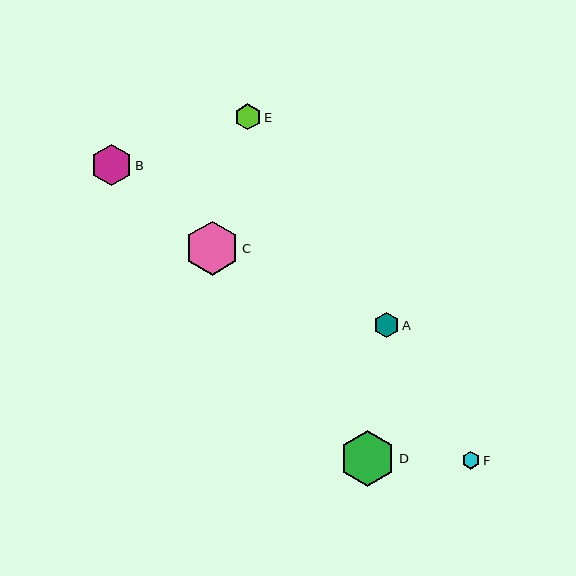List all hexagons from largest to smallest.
From largest to smallest: D, C, B, E, A, F.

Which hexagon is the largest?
Hexagon D is the largest with a size of approximately 56 pixels.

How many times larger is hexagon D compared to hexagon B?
Hexagon D is approximately 1.4 times the size of hexagon B.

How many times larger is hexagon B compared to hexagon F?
Hexagon B is approximately 2.3 times the size of hexagon F.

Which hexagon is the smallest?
Hexagon F is the smallest with a size of approximately 18 pixels.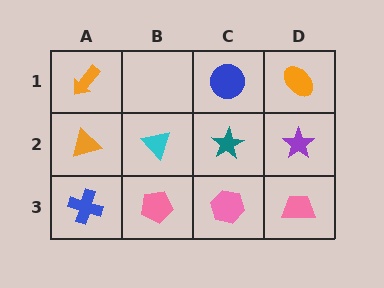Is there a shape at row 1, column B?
No, that cell is empty.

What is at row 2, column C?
A teal star.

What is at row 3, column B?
A pink pentagon.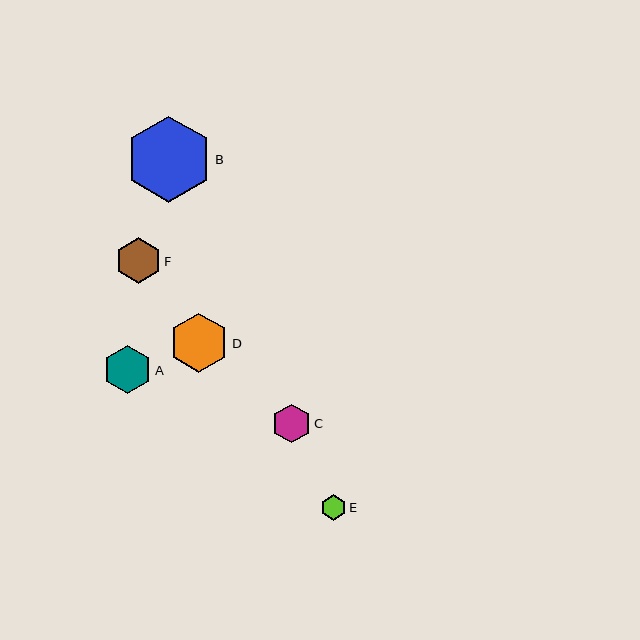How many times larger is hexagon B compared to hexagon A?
Hexagon B is approximately 1.8 times the size of hexagon A.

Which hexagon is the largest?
Hexagon B is the largest with a size of approximately 86 pixels.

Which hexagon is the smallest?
Hexagon E is the smallest with a size of approximately 26 pixels.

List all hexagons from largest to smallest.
From largest to smallest: B, D, A, F, C, E.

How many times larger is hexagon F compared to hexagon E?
Hexagon F is approximately 1.8 times the size of hexagon E.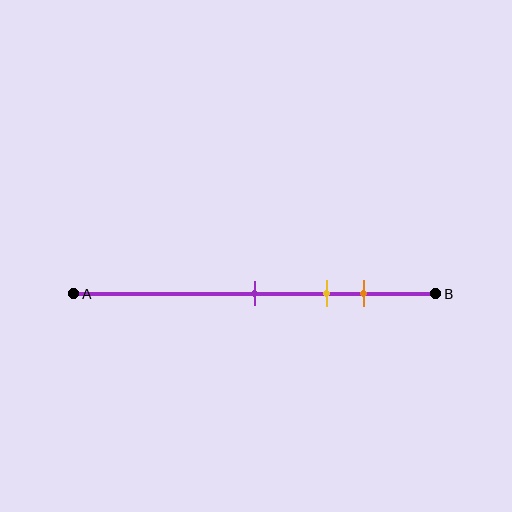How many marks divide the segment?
There are 3 marks dividing the segment.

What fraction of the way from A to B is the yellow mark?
The yellow mark is approximately 70% (0.7) of the way from A to B.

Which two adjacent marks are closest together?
The yellow and orange marks are the closest adjacent pair.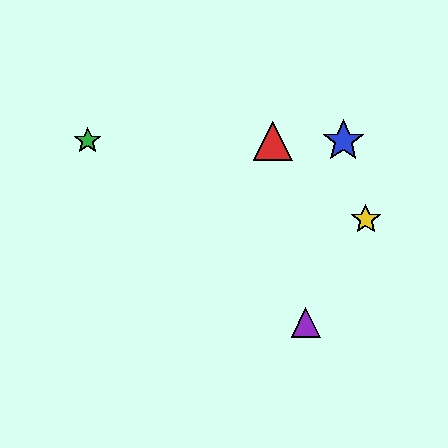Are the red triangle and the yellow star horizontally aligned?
No, the red triangle is at y≈141 and the yellow star is at y≈219.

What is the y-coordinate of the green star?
The green star is at y≈141.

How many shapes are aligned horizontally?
3 shapes (the red triangle, the blue star, the green star) are aligned horizontally.